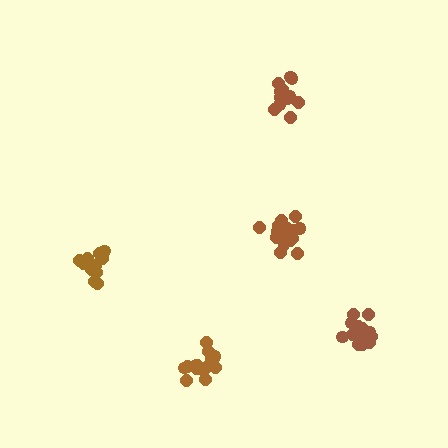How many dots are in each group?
Group 1: 17 dots, Group 2: 15 dots, Group 3: 14 dots, Group 4: 18 dots, Group 5: 14 dots (78 total).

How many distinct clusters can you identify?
There are 5 distinct clusters.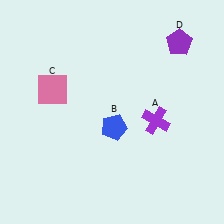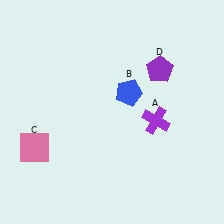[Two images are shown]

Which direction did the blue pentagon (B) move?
The blue pentagon (B) moved up.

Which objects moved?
The objects that moved are: the blue pentagon (B), the pink square (C), the purple pentagon (D).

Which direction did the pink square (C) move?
The pink square (C) moved down.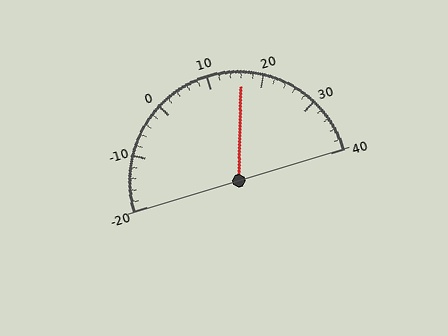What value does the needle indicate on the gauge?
The needle indicates approximately 16.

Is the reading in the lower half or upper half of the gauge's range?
The reading is in the upper half of the range (-20 to 40).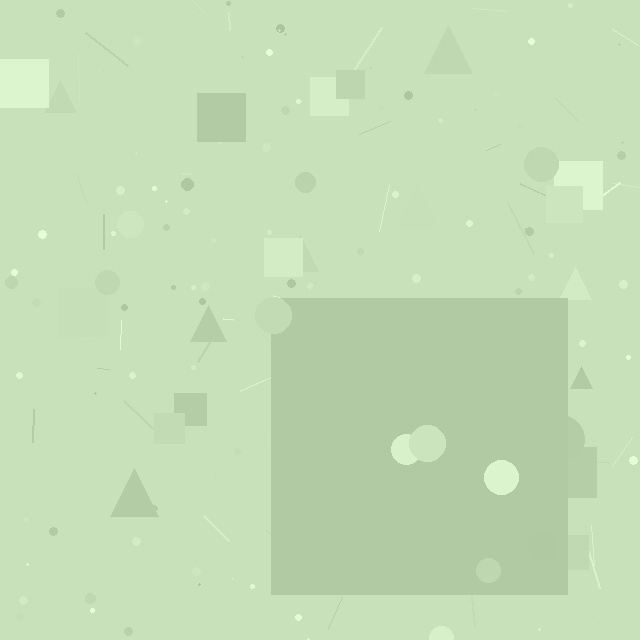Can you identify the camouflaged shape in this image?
The camouflaged shape is a square.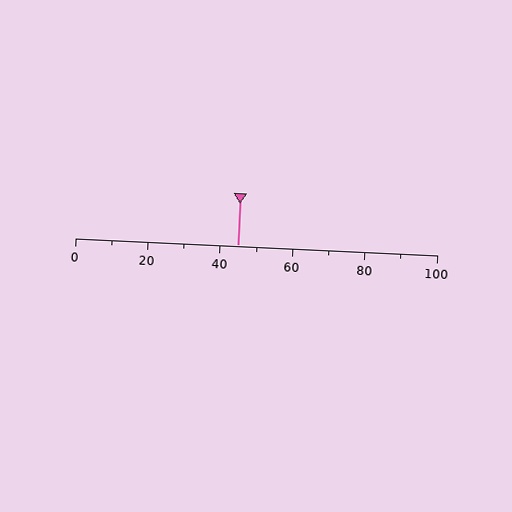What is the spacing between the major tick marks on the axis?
The major ticks are spaced 20 apart.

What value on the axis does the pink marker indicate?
The marker indicates approximately 45.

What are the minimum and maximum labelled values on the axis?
The axis runs from 0 to 100.